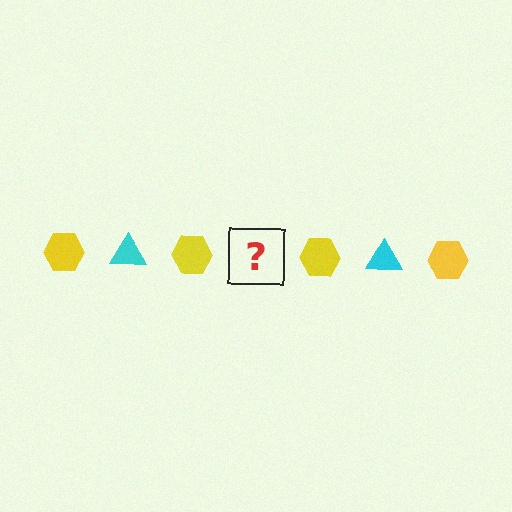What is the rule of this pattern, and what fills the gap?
The rule is that the pattern alternates between yellow hexagon and cyan triangle. The gap should be filled with a cyan triangle.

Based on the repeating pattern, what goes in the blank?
The blank should be a cyan triangle.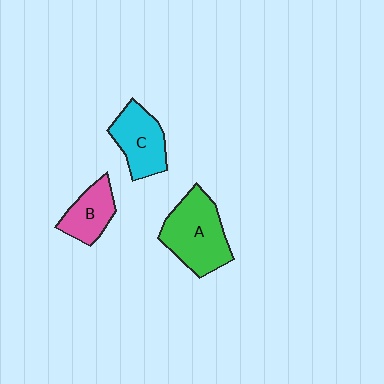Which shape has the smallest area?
Shape B (pink).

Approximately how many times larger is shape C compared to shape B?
Approximately 1.3 times.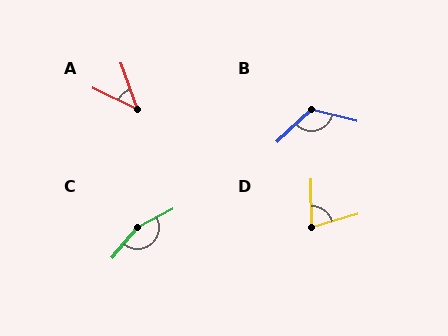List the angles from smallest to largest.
A (45°), D (74°), B (122°), C (157°).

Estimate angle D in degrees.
Approximately 74 degrees.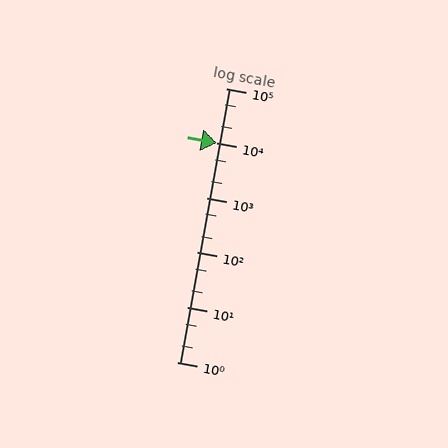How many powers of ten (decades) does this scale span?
The scale spans 5 decades, from 1 to 100000.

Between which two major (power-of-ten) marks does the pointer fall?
The pointer is between 1000 and 10000.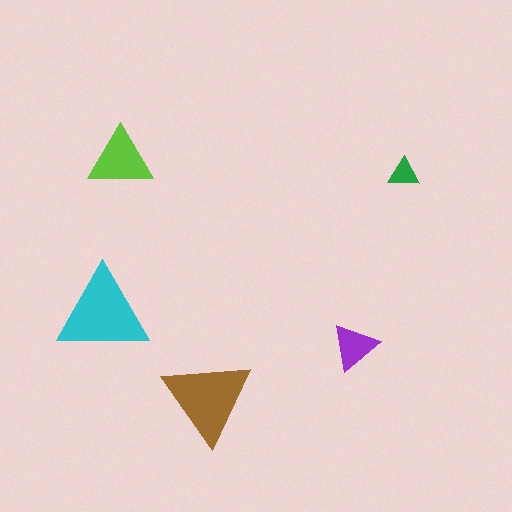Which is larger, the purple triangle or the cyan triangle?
The cyan one.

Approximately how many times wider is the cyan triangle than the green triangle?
About 3 times wider.